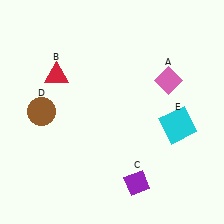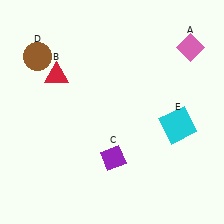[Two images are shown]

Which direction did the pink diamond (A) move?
The pink diamond (A) moved up.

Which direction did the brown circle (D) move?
The brown circle (D) moved up.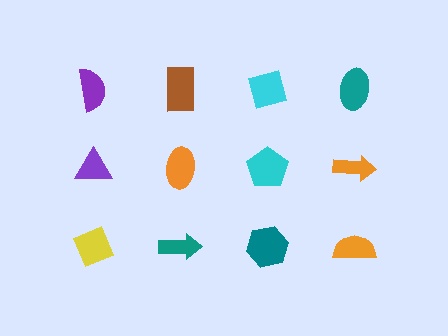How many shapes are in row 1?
4 shapes.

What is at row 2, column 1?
A purple triangle.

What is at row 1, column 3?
A cyan square.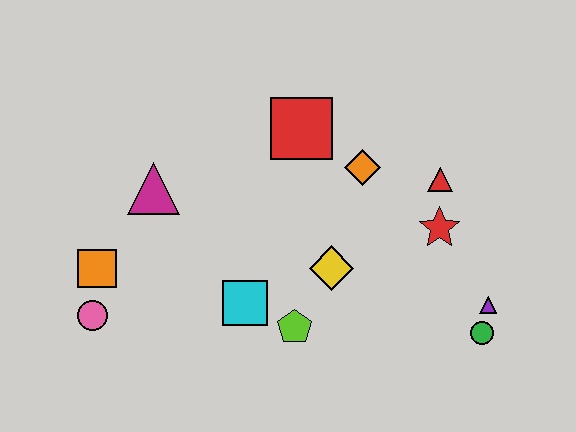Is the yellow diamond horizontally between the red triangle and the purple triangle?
No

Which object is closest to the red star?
The red triangle is closest to the red star.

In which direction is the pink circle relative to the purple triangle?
The pink circle is to the left of the purple triangle.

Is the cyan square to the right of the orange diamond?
No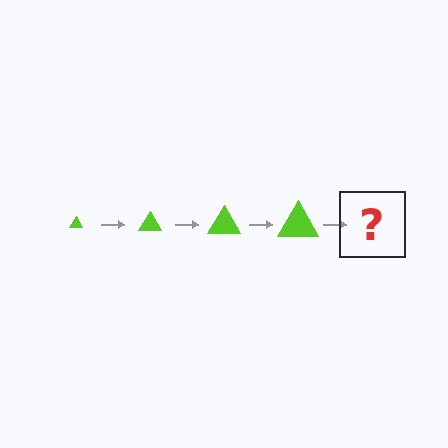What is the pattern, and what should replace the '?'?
The pattern is that the triangle gets progressively larger each step. The '?' should be a lime triangle, larger than the previous one.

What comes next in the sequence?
The next element should be a lime triangle, larger than the previous one.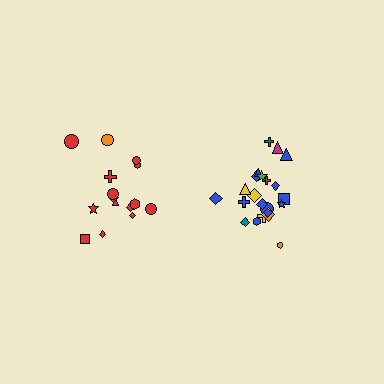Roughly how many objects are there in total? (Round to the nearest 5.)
Roughly 35 objects in total.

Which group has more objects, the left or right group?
The right group.